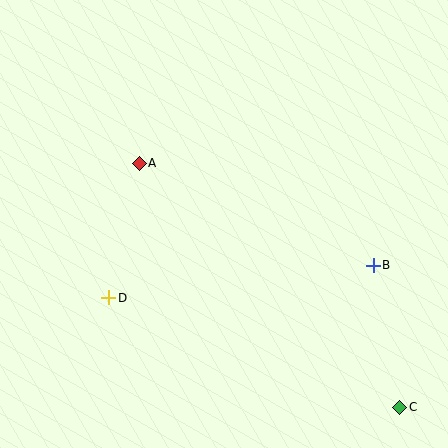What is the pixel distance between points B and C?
The distance between B and C is 144 pixels.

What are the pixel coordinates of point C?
Point C is at (400, 407).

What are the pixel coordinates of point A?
Point A is at (139, 163).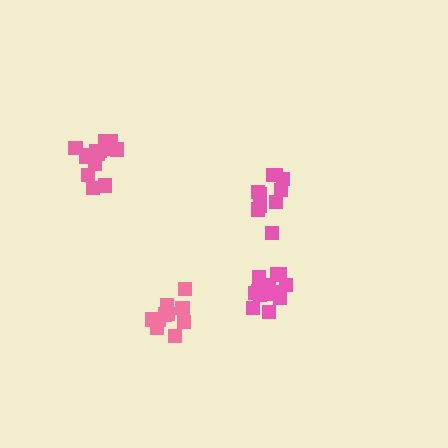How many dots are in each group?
Group 1: 14 dots, Group 2: 13 dots, Group 3: 10 dots, Group 4: 10 dots (47 total).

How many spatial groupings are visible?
There are 4 spatial groupings.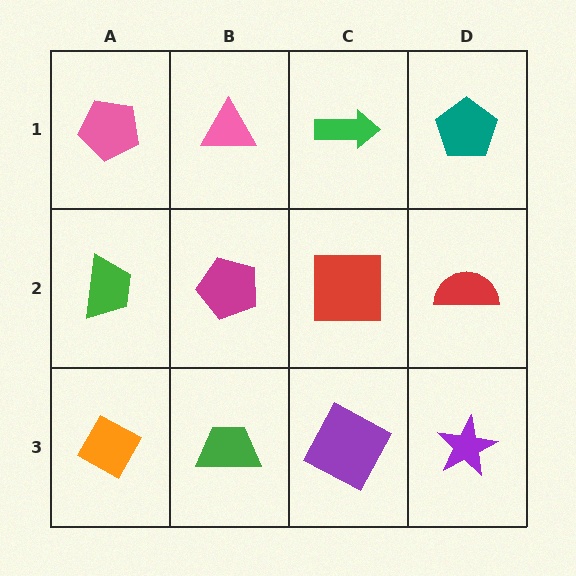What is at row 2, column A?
A green trapezoid.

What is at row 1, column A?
A pink pentagon.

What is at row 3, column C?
A purple square.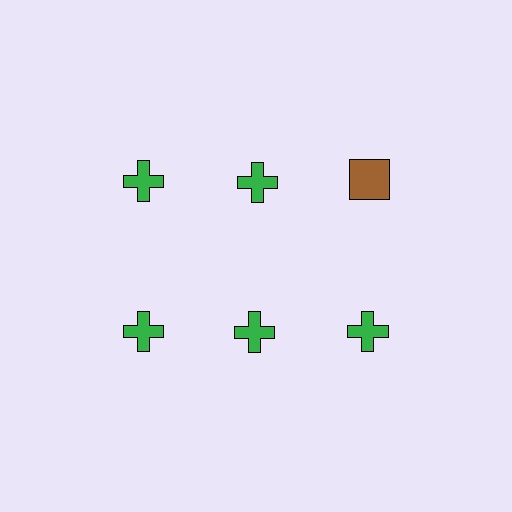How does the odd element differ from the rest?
It differs in both color (brown instead of green) and shape (square instead of cross).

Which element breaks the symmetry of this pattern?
The brown square in the top row, center column breaks the symmetry. All other shapes are green crosses.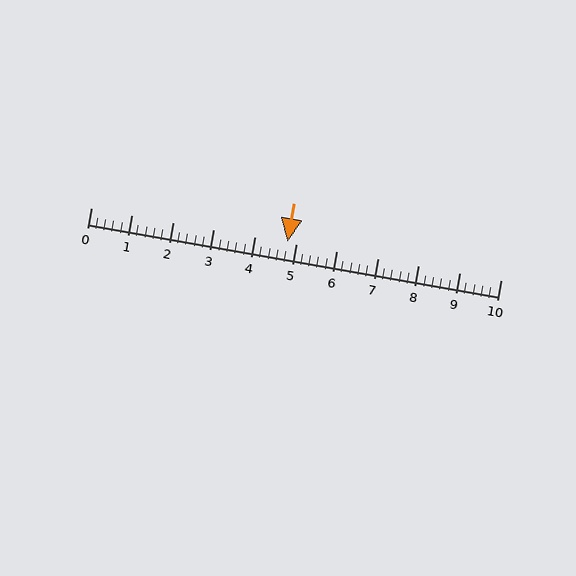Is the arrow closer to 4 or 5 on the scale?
The arrow is closer to 5.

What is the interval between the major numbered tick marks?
The major tick marks are spaced 1 units apart.